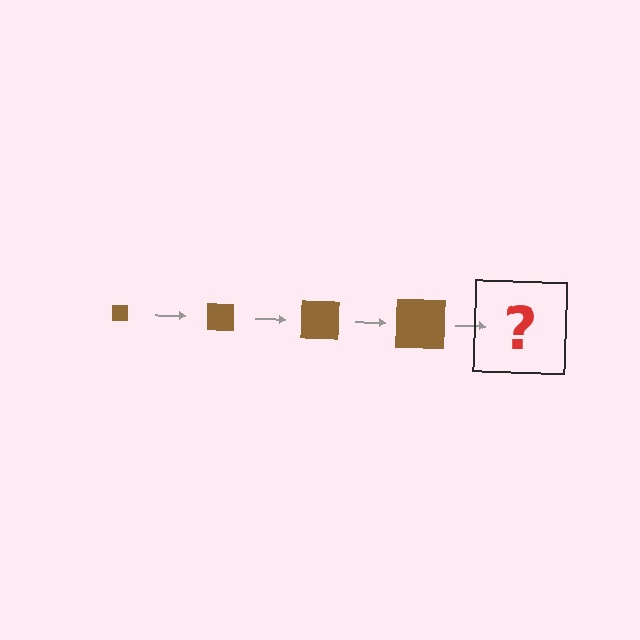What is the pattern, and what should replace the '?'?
The pattern is that the square gets progressively larger each step. The '?' should be a brown square, larger than the previous one.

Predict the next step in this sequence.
The next step is a brown square, larger than the previous one.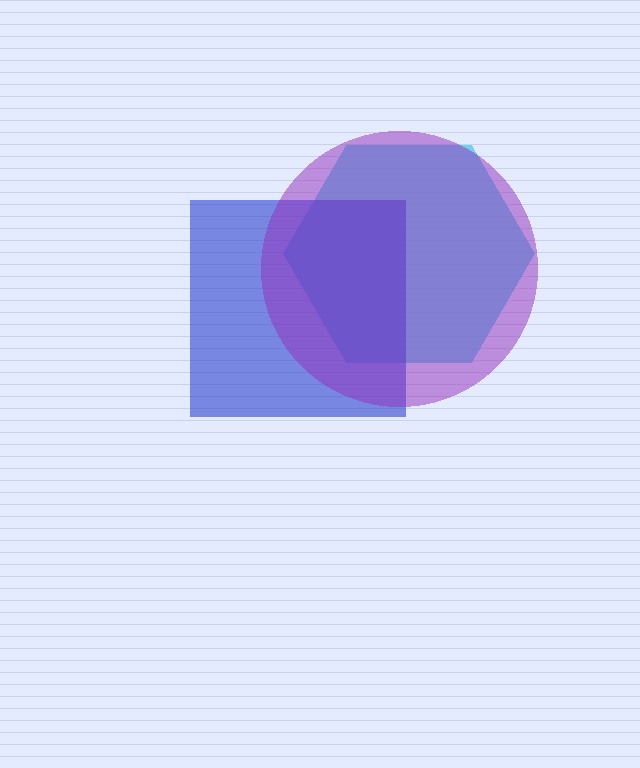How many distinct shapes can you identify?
There are 3 distinct shapes: a cyan hexagon, a blue square, a purple circle.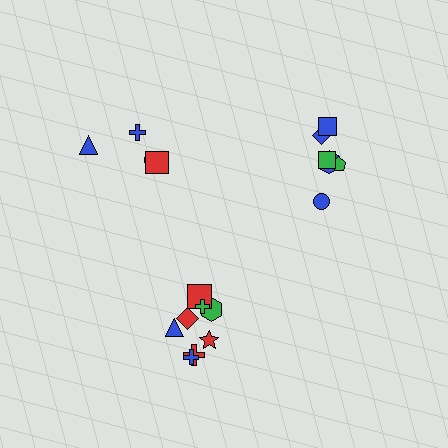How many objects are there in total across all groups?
There are 18 objects.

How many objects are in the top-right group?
There are 6 objects.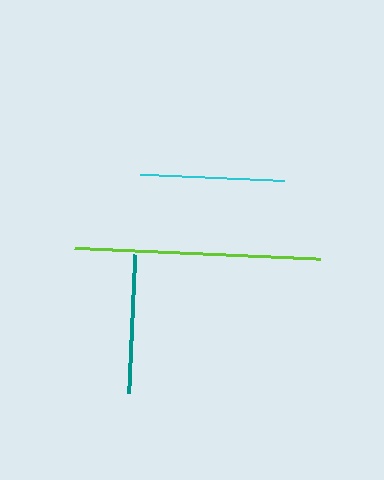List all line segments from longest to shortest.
From longest to shortest: lime, cyan, teal.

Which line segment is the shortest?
The teal line is the shortest at approximately 138 pixels.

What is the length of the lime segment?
The lime segment is approximately 246 pixels long.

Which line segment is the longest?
The lime line is the longest at approximately 246 pixels.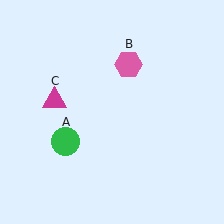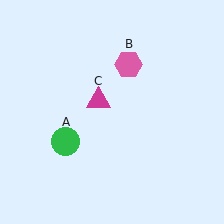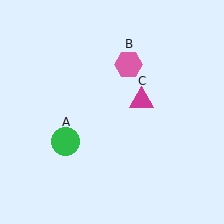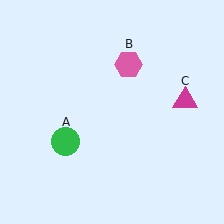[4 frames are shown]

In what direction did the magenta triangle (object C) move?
The magenta triangle (object C) moved right.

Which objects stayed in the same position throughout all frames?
Green circle (object A) and pink hexagon (object B) remained stationary.